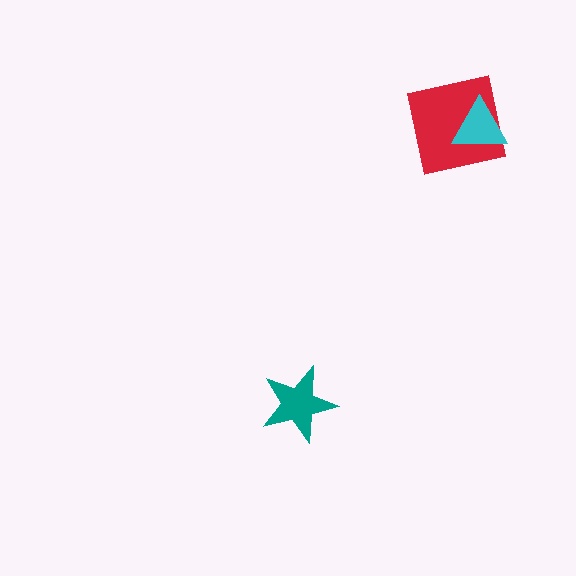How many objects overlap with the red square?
1 object overlaps with the red square.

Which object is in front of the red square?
The cyan triangle is in front of the red square.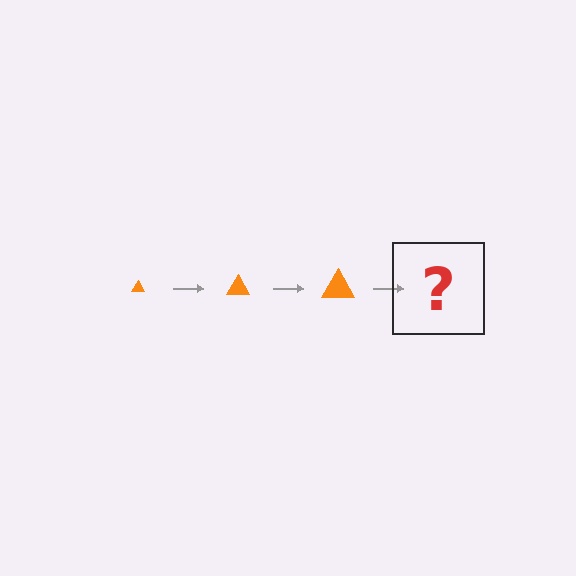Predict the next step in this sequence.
The next step is an orange triangle, larger than the previous one.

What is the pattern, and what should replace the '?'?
The pattern is that the triangle gets progressively larger each step. The '?' should be an orange triangle, larger than the previous one.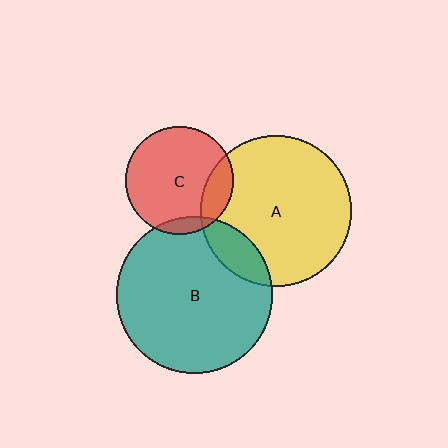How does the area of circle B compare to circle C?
Approximately 2.1 times.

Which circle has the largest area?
Circle B (teal).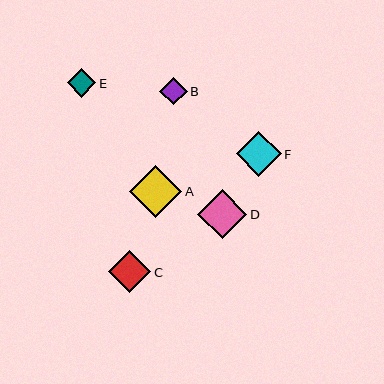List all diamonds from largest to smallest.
From largest to smallest: A, D, F, C, E, B.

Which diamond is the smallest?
Diamond B is the smallest with a size of approximately 27 pixels.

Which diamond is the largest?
Diamond A is the largest with a size of approximately 53 pixels.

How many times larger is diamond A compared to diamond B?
Diamond A is approximately 1.9 times the size of diamond B.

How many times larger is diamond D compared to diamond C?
Diamond D is approximately 1.2 times the size of diamond C.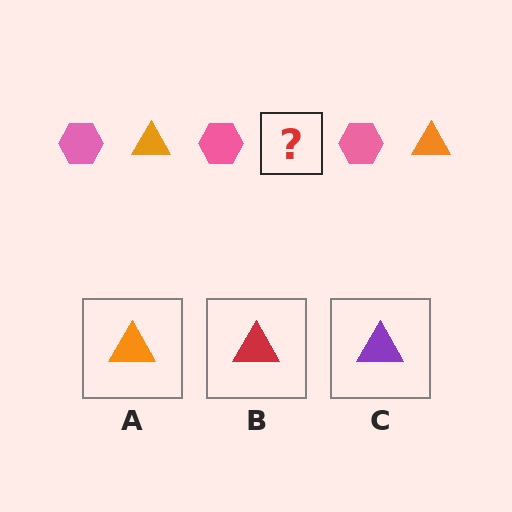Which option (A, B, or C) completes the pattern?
A.